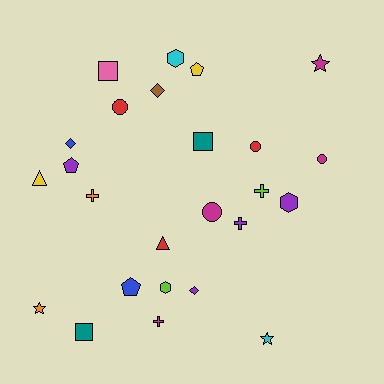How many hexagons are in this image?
There are 3 hexagons.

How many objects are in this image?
There are 25 objects.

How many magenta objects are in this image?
There are 4 magenta objects.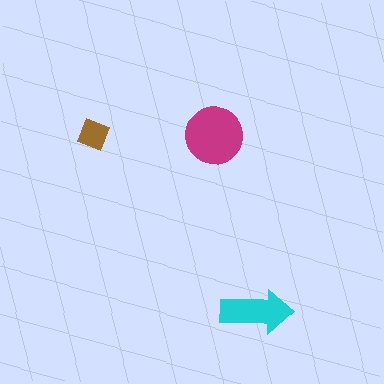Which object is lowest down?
The cyan arrow is bottommost.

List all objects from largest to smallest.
The magenta circle, the cyan arrow, the brown diamond.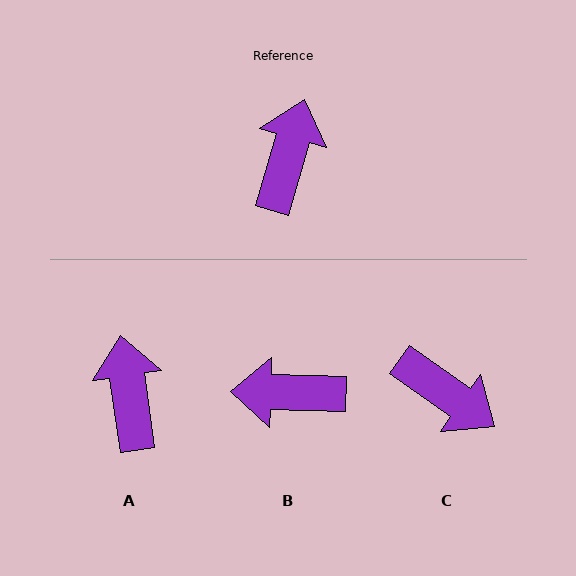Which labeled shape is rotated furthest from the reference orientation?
C, about 109 degrees away.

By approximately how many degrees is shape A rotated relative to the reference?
Approximately 25 degrees counter-clockwise.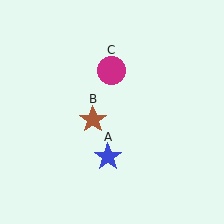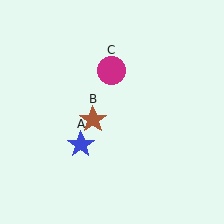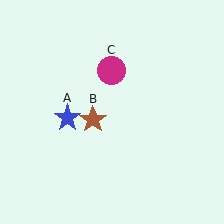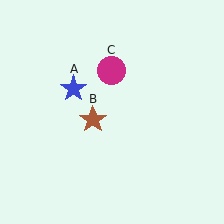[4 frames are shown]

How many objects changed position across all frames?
1 object changed position: blue star (object A).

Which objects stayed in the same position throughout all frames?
Brown star (object B) and magenta circle (object C) remained stationary.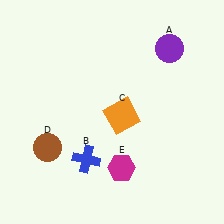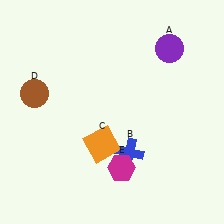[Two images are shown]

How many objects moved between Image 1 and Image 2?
3 objects moved between the two images.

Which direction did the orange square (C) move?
The orange square (C) moved down.